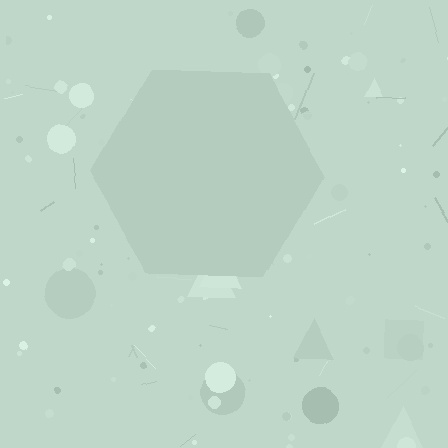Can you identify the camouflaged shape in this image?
The camouflaged shape is a hexagon.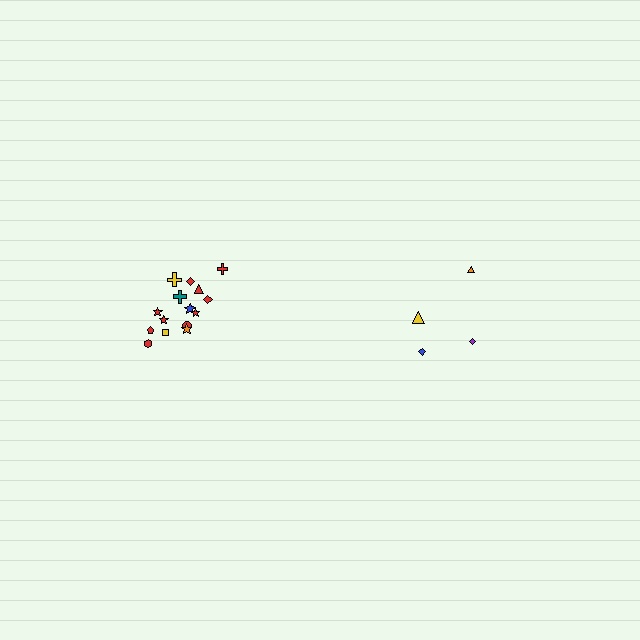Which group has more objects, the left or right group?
The left group.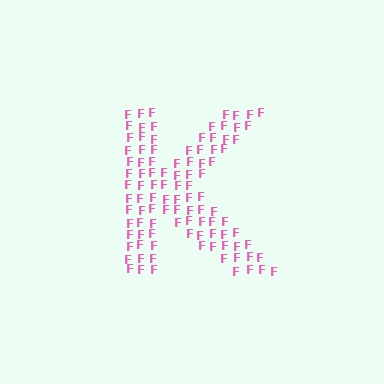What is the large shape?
The large shape is the letter K.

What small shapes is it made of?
It is made of small letter F's.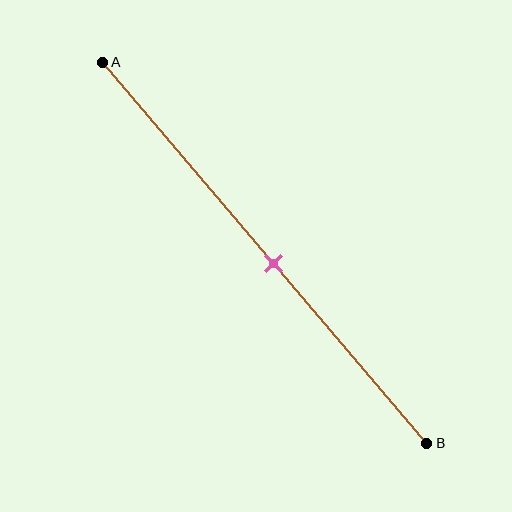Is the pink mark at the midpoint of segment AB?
Yes, the mark is approximately at the midpoint.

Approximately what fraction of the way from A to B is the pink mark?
The pink mark is approximately 55% of the way from A to B.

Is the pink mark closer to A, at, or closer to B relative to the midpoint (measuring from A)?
The pink mark is approximately at the midpoint of segment AB.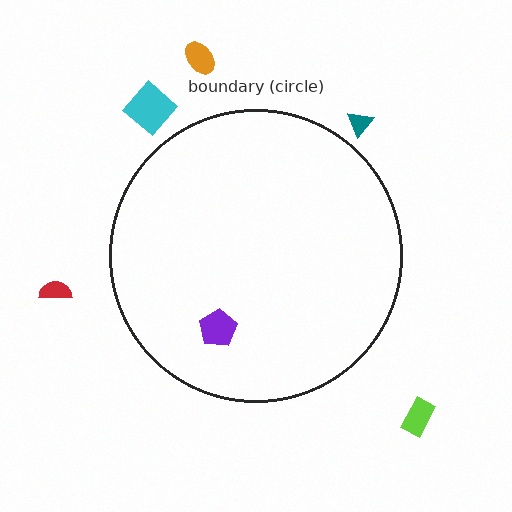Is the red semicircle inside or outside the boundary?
Outside.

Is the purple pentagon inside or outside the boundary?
Inside.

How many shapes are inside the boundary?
1 inside, 5 outside.